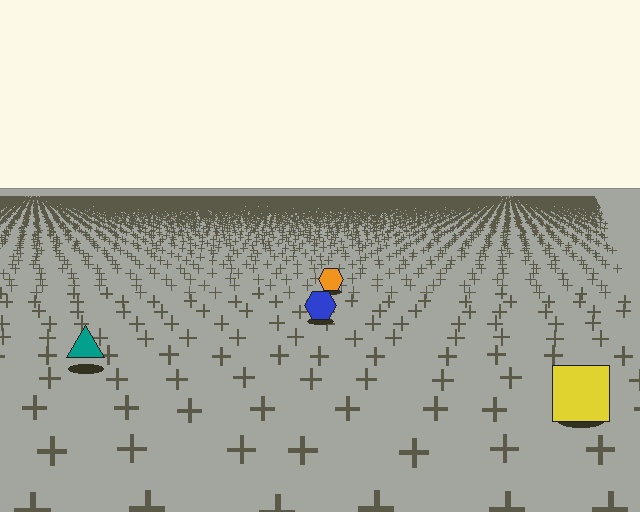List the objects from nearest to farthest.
From nearest to farthest: the yellow square, the teal triangle, the blue hexagon, the orange hexagon.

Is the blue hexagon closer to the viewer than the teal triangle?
No. The teal triangle is closer — you can tell from the texture gradient: the ground texture is coarser near it.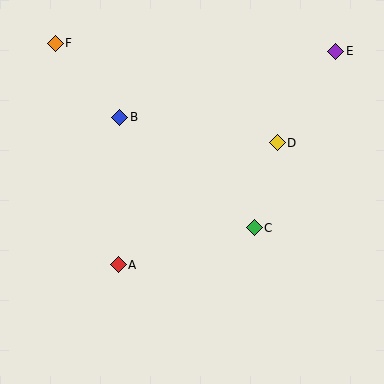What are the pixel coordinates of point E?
Point E is at (336, 51).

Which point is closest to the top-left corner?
Point F is closest to the top-left corner.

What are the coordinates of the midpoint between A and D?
The midpoint between A and D is at (198, 204).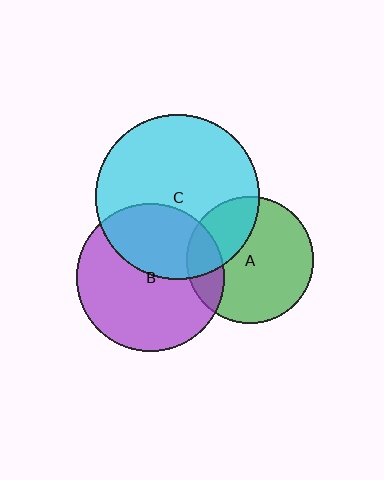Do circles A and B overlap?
Yes.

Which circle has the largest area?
Circle C (cyan).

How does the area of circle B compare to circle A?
Approximately 1.4 times.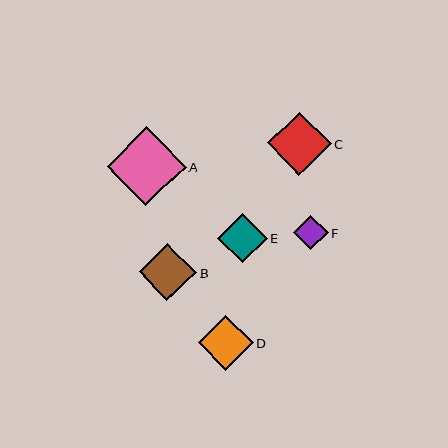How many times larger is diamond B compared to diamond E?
Diamond B is approximately 1.2 times the size of diamond E.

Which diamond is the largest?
Diamond A is the largest with a size of approximately 79 pixels.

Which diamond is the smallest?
Diamond F is the smallest with a size of approximately 35 pixels.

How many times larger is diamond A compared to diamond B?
Diamond A is approximately 1.4 times the size of diamond B.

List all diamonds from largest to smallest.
From largest to smallest: A, C, B, D, E, F.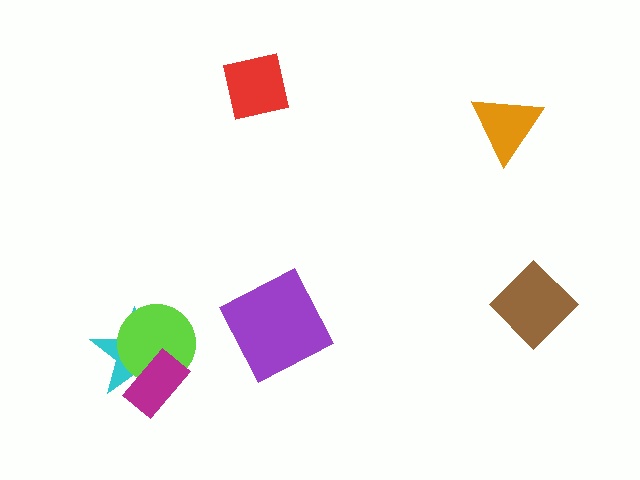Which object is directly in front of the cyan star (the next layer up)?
The lime circle is directly in front of the cyan star.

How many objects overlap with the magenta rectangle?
2 objects overlap with the magenta rectangle.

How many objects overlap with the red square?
0 objects overlap with the red square.